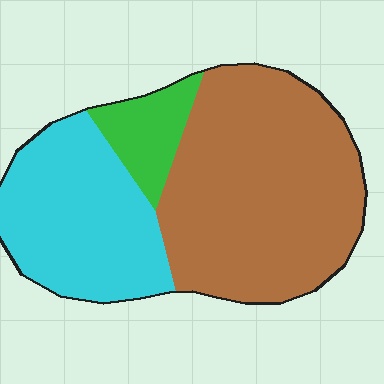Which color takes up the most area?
Brown, at roughly 55%.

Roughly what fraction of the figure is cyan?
Cyan takes up about one third (1/3) of the figure.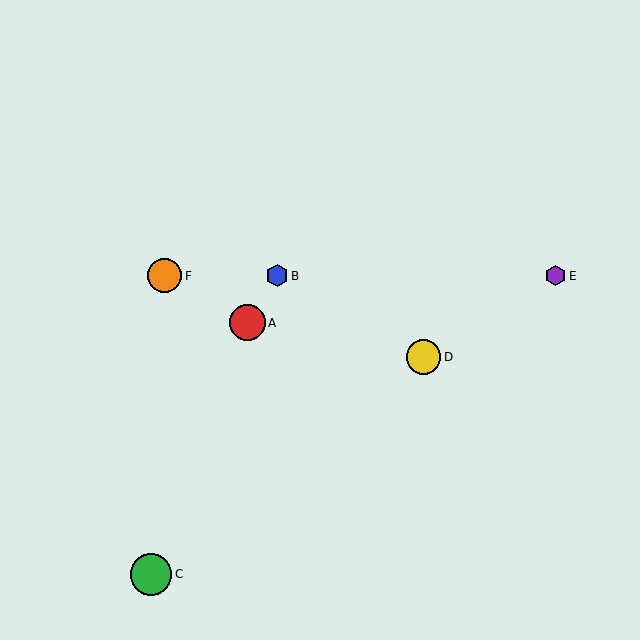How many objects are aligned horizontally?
3 objects (B, E, F) are aligned horizontally.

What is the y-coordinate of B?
Object B is at y≈276.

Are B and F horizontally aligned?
Yes, both are at y≈276.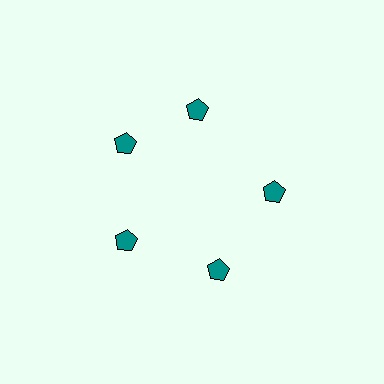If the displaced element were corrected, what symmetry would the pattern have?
It would have 5-fold rotational symmetry — the pattern would map onto itself every 72 degrees.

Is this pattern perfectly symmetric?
No. The 5 teal pentagons are arranged in a ring, but one element near the 1 o'clock position is rotated out of alignment along the ring, breaking the 5-fold rotational symmetry.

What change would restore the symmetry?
The symmetry would be restored by rotating it back into even spacing with its neighbors so that all 5 pentagons sit at equal angles and equal distance from the center.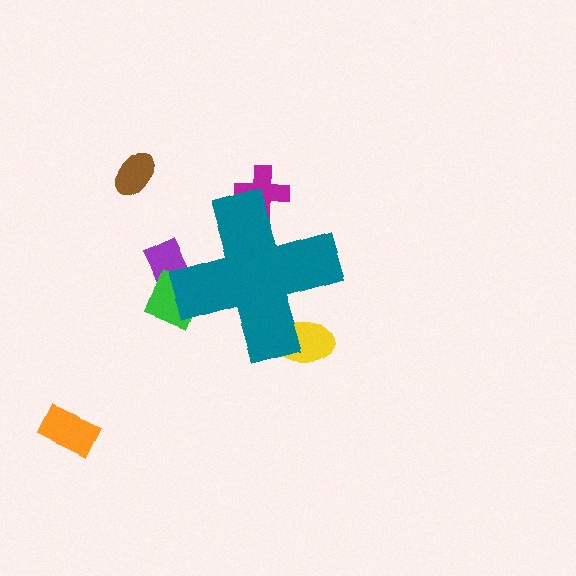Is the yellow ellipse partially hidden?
Yes, the yellow ellipse is partially hidden behind the teal cross.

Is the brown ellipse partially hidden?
No, the brown ellipse is fully visible.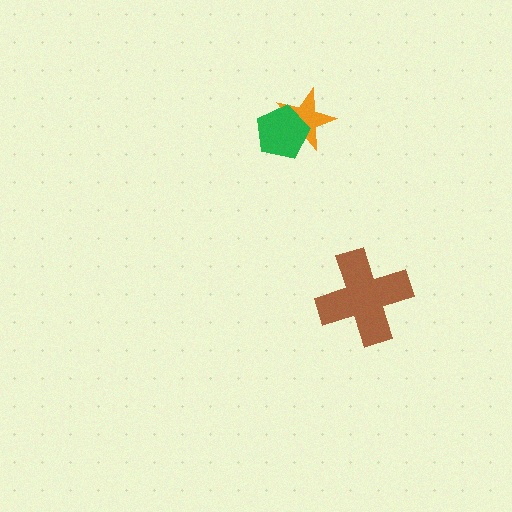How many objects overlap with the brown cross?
0 objects overlap with the brown cross.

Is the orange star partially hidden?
Yes, it is partially covered by another shape.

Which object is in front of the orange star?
The green pentagon is in front of the orange star.